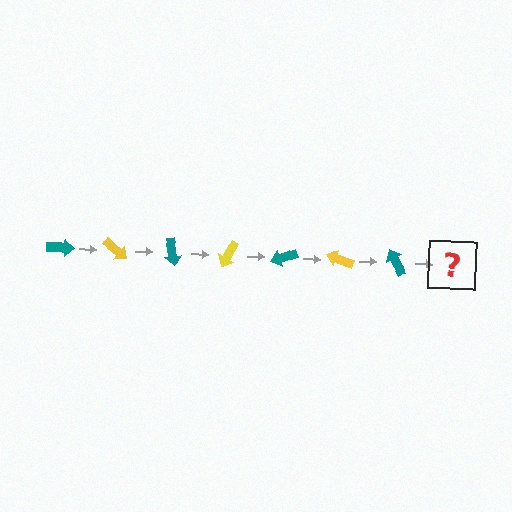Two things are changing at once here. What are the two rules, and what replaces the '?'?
The two rules are that it rotates 40 degrees each step and the color cycles through teal and yellow. The '?' should be a yellow arrow, rotated 280 degrees from the start.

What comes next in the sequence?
The next element should be a yellow arrow, rotated 280 degrees from the start.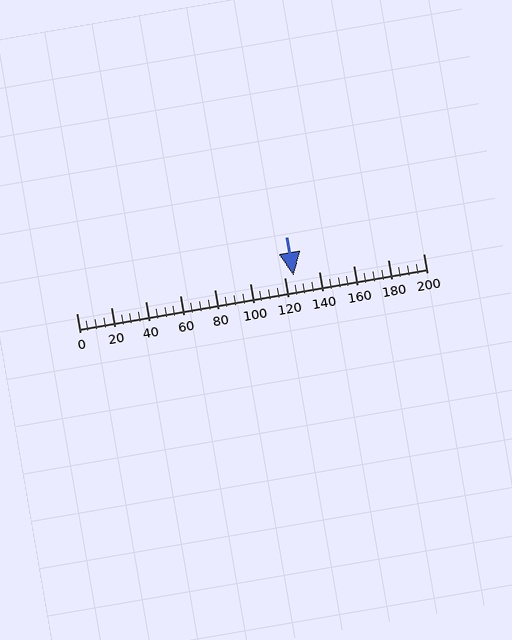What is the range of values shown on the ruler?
The ruler shows values from 0 to 200.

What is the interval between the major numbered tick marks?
The major tick marks are spaced 20 units apart.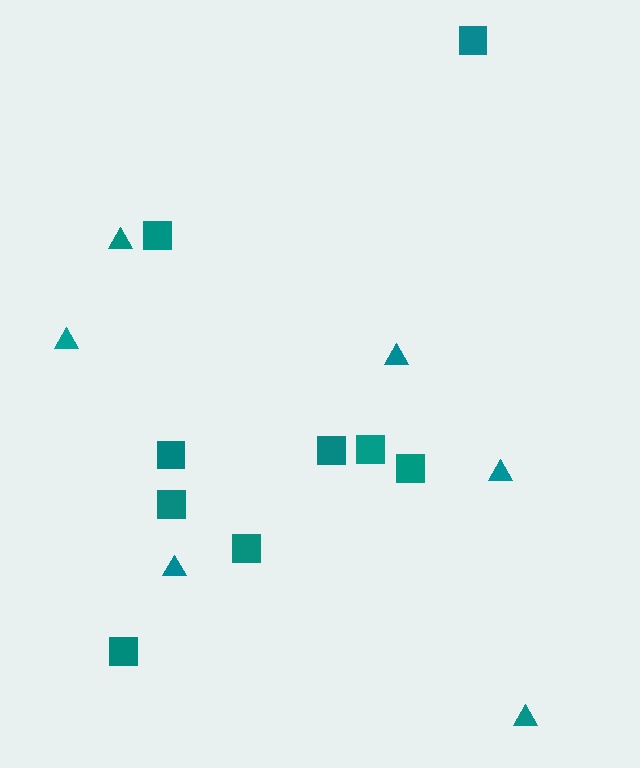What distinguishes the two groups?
There are 2 groups: one group of triangles (6) and one group of squares (9).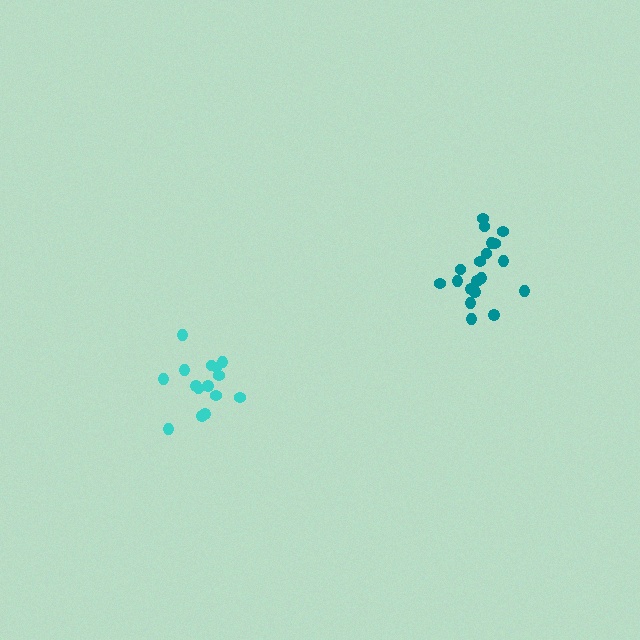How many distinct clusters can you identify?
There are 2 distinct clusters.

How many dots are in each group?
Group 1: 19 dots, Group 2: 15 dots (34 total).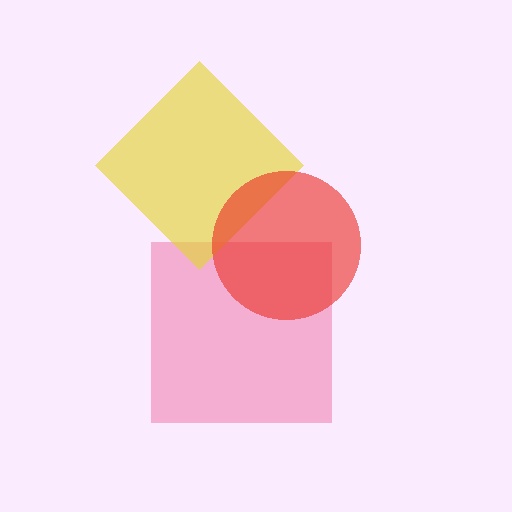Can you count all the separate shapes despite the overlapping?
Yes, there are 3 separate shapes.